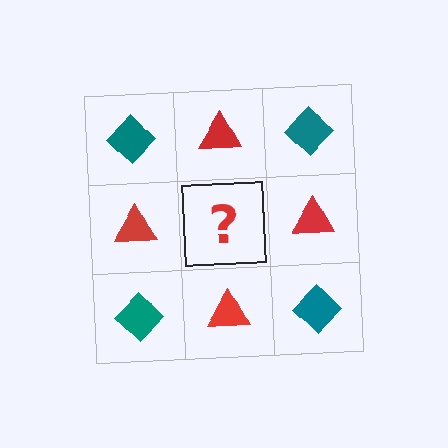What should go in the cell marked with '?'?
The missing cell should contain a teal diamond.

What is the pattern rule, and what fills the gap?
The rule is that it alternates teal diamond and red triangle in a checkerboard pattern. The gap should be filled with a teal diamond.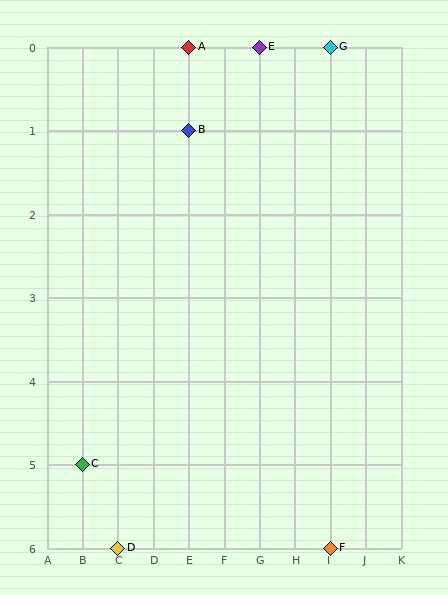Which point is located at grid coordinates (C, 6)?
Point D is at (C, 6).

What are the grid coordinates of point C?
Point C is at grid coordinates (B, 5).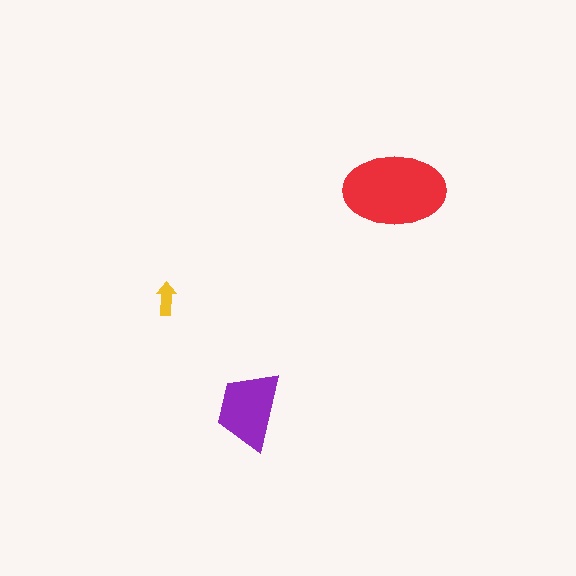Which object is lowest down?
The purple trapezoid is bottommost.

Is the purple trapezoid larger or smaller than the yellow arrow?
Larger.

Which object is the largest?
The red ellipse.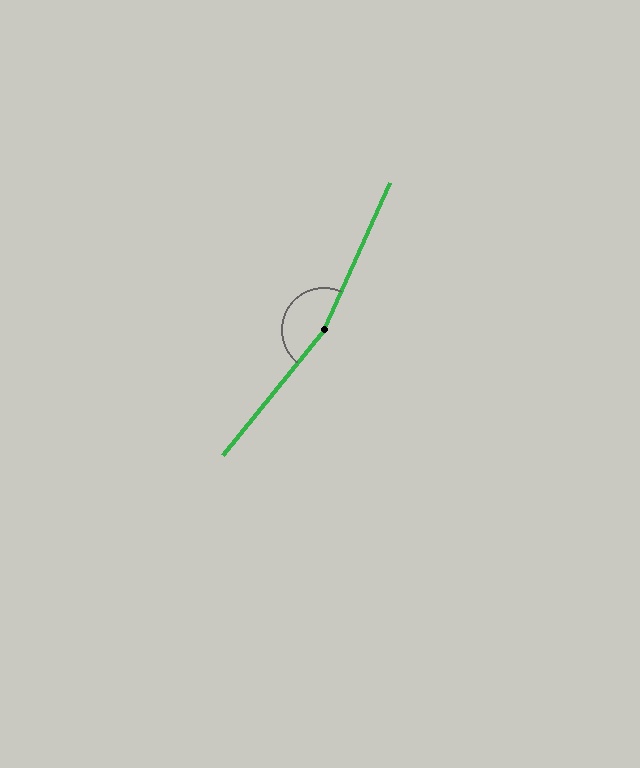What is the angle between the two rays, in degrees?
Approximately 165 degrees.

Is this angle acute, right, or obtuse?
It is obtuse.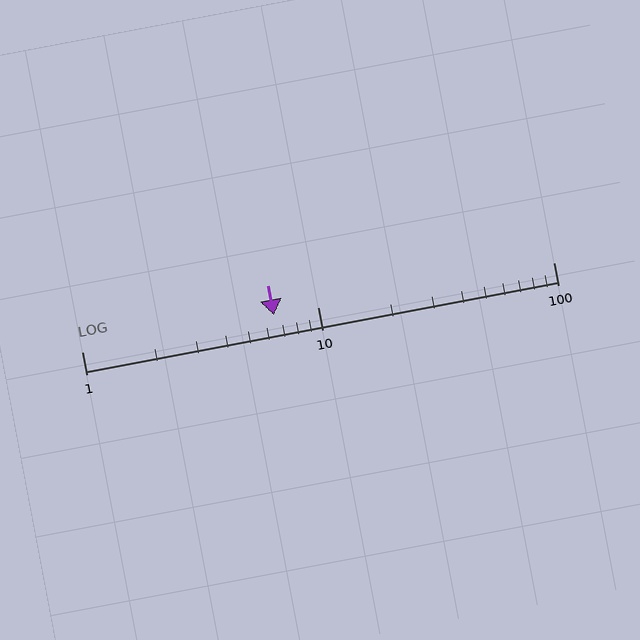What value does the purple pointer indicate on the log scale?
The pointer indicates approximately 6.5.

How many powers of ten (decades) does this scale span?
The scale spans 2 decades, from 1 to 100.